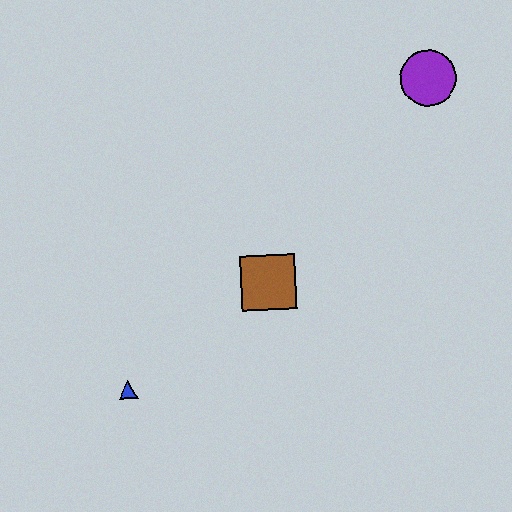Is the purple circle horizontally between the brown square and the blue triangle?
No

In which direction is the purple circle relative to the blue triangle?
The purple circle is to the right of the blue triangle.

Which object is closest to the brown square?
The blue triangle is closest to the brown square.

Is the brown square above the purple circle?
No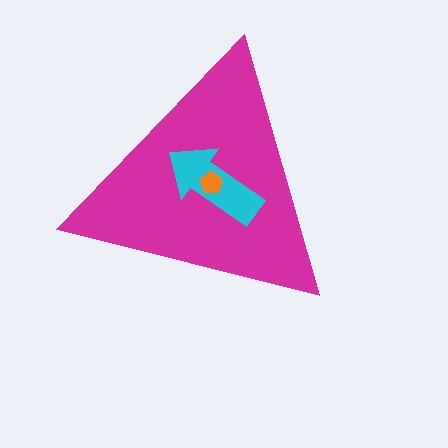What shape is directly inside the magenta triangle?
The cyan arrow.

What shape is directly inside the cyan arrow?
The orange pentagon.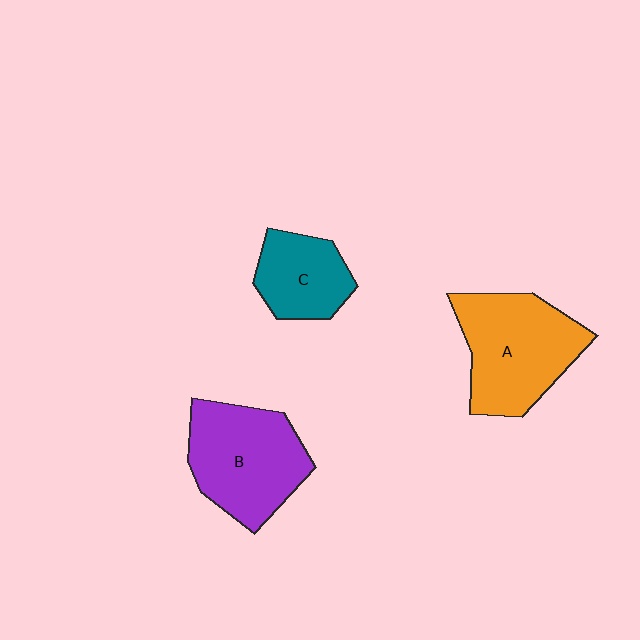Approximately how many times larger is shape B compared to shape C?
Approximately 1.6 times.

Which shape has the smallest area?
Shape C (teal).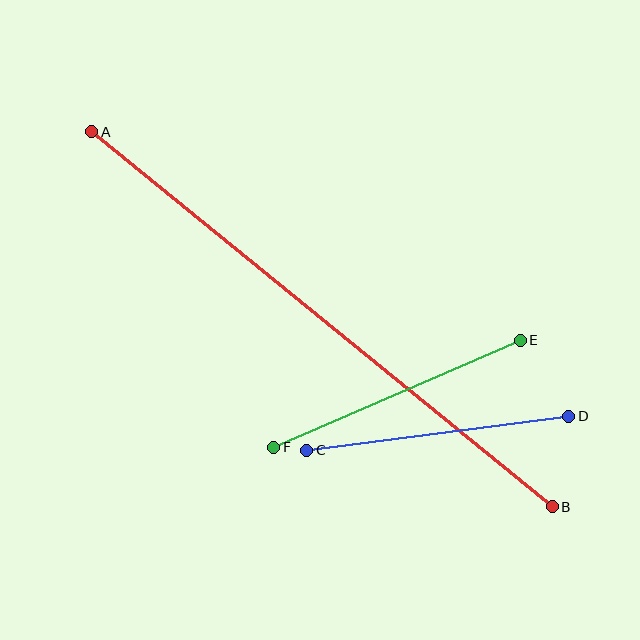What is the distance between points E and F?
The distance is approximately 268 pixels.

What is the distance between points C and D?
The distance is approximately 264 pixels.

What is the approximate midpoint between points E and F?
The midpoint is at approximately (397, 394) pixels.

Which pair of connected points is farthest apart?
Points A and B are farthest apart.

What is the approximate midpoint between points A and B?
The midpoint is at approximately (322, 319) pixels.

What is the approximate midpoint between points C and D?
The midpoint is at approximately (438, 433) pixels.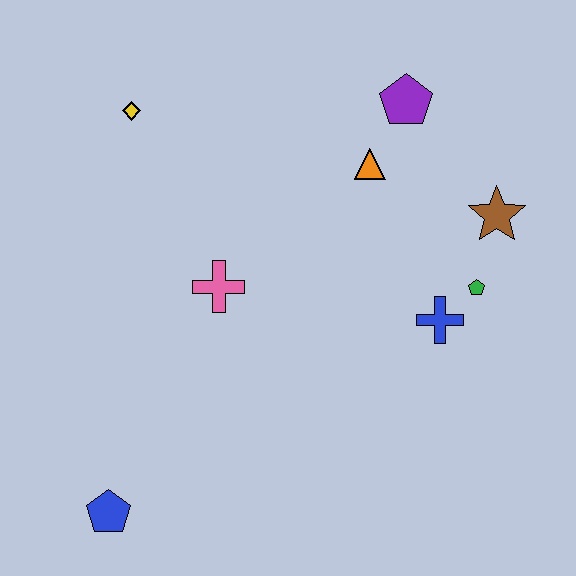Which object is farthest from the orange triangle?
The blue pentagon is farthest from the orange triangle.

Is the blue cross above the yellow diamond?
No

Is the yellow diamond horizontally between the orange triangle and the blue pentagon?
Yes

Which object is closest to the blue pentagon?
The pink cross is closest to the blue pentagon.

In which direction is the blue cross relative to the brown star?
The blue cross is below the brown star.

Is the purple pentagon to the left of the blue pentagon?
No